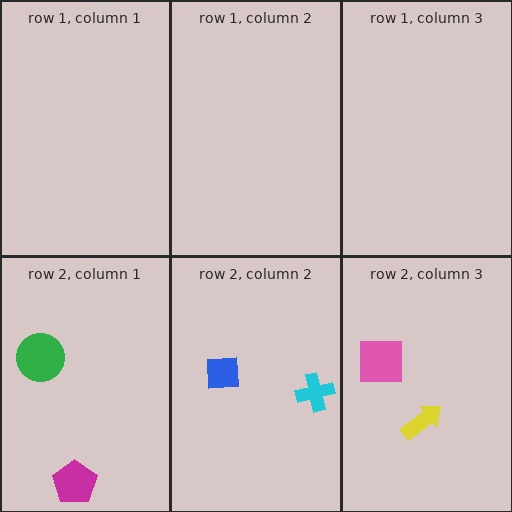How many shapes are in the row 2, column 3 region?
2.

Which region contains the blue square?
The row 2, column 2 region.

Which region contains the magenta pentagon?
The row 2, column 1 region.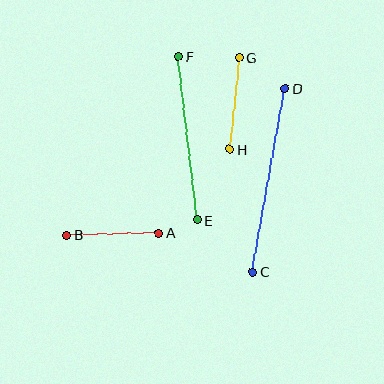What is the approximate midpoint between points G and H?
The midpoint is at approximately (234, 103) pixels.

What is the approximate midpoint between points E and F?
The midpoint is at approximately (188, 138) pixels.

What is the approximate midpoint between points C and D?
The midpoint is at approximately (269, 180) pixels.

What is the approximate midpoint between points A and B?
The midpoint is at approximately (113, 234) pixels.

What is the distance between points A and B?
The distance is approximately 92 pixels.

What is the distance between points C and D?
The distance is approximately 186 pixels.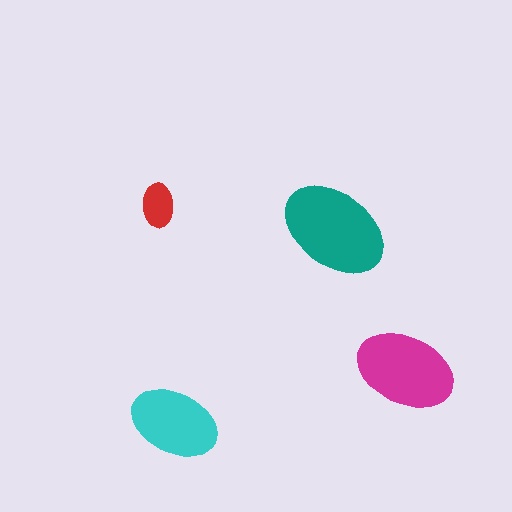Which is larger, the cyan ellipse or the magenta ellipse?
The magenta one.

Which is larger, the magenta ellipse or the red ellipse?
The magenta one.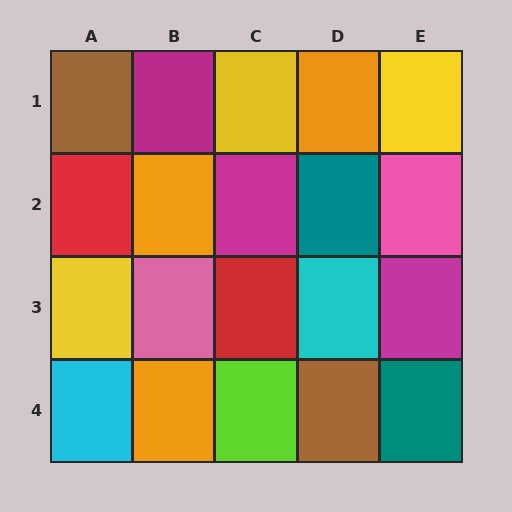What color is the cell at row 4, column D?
Brown.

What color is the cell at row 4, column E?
Teal.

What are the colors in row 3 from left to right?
Yellow, pink, red, cyan, magenta.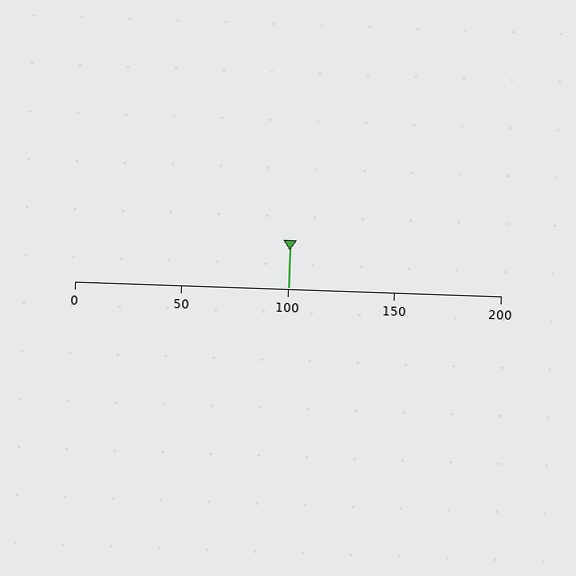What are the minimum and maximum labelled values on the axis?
The axis runs from 0 to 200.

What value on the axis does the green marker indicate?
The marker indicates approximately 100.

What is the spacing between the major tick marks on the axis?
The major ticks are spaced 50 apart.